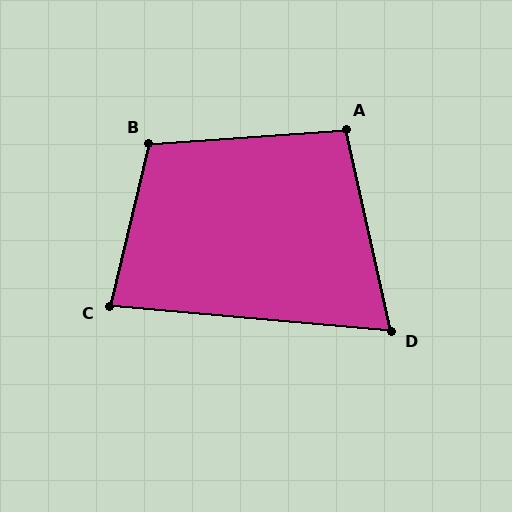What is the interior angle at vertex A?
Approximately 99 degrees (obtuse).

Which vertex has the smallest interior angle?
D, at approximately 72 degrees.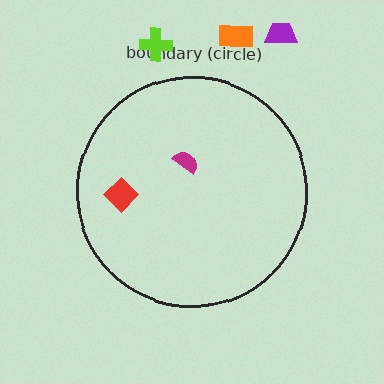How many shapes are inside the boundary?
2 inside, 3 outside.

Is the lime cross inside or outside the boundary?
Outside.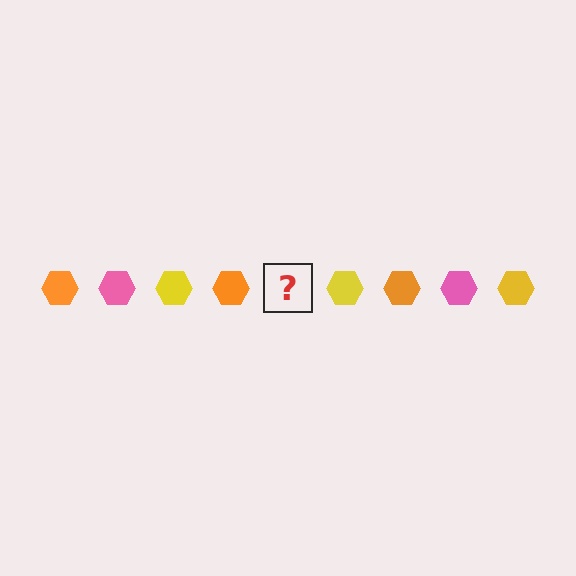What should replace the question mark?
The question mark should be replaced with a pink hexagon.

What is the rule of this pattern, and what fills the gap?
The rule is that the pattern cycles through orange, pink, yellow hexagons. The gap should be filled with a pink hexagon.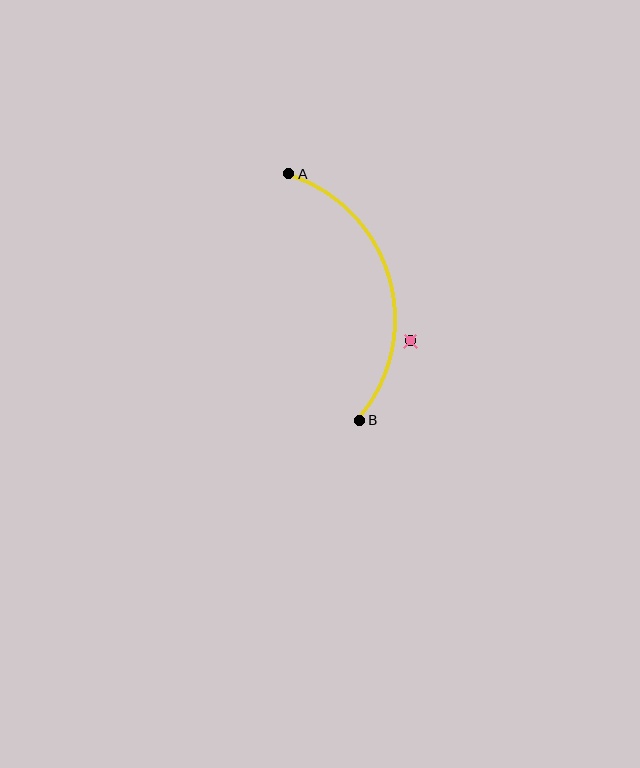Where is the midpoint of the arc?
The arc midpoint is the point on the curve farthest from the straight line joining A and B. It sits to the right of that line.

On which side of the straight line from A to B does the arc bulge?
The arc bulges to the right of the straight line connecting A and B.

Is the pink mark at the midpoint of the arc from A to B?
No — the pink mark does not lie on the arc at all. It sits slightly outside the curve.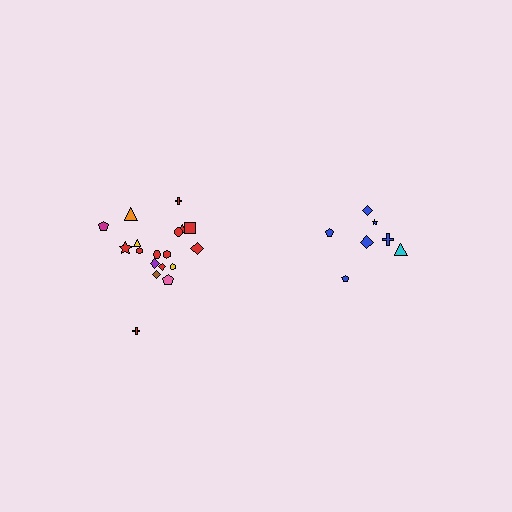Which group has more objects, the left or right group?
The left group.